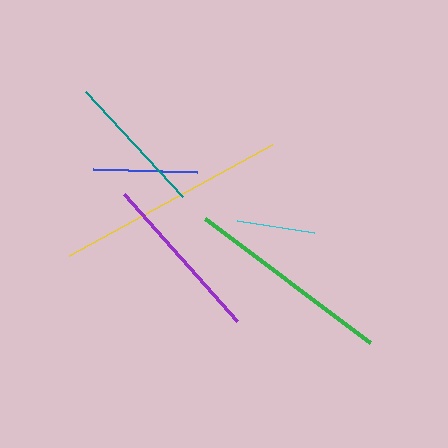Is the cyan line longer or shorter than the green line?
The green line is longer than the cyan line.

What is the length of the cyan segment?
The cyan segment is approximately 78 pixels long.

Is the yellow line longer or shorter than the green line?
The yellow line is longer than the green line.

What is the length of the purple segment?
The purple segment is approximately 170 pixels long.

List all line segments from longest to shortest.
From longest to shortest: yellow, green, purple, teal, blue, cyan.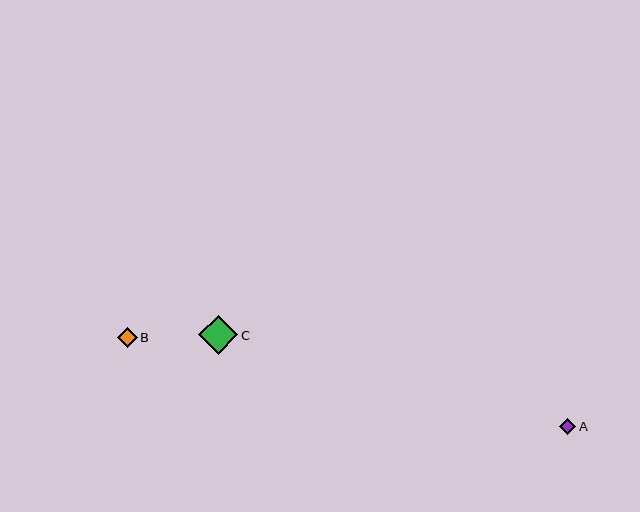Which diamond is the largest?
Diamond C is the largest with a size of approximately 39 pixels.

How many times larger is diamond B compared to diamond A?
Diamond B is approximately 1.2 times the size of diamond A.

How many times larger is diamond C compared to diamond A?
Diamond C is approximately 2.4 times the size of diamond A.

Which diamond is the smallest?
Diamond A is the smallest with a size of approximately 17 pixels.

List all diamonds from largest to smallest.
From largest to smallest: C, B, A.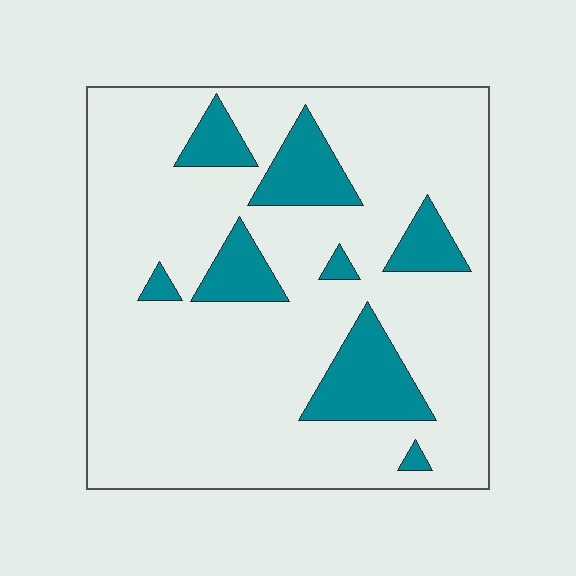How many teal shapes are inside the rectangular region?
8.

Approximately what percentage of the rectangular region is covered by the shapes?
Approximately 15%.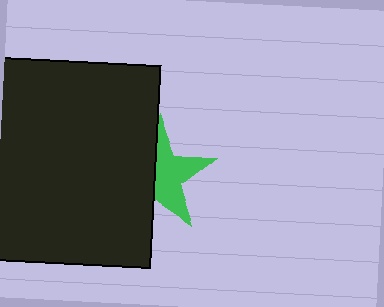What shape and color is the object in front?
The object in front is a black square.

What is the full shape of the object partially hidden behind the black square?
The partially hidden object is a green star.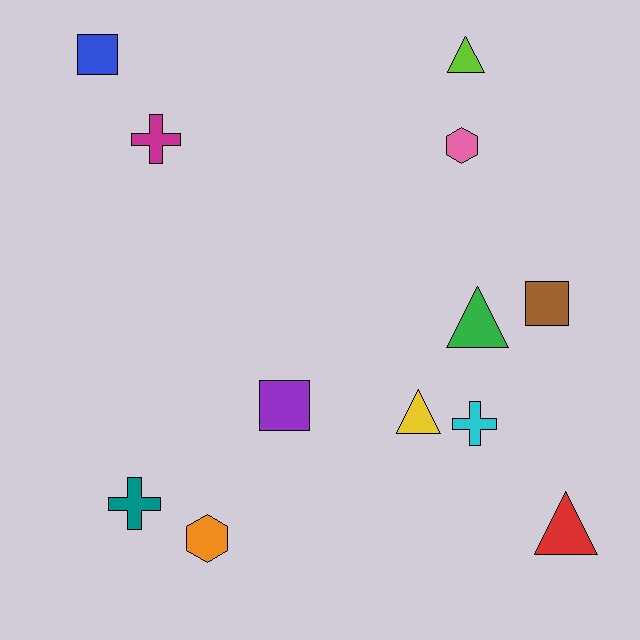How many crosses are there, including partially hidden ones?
There are 3 crosses.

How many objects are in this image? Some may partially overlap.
There are 12 objects.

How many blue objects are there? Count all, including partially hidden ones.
There is 1 blue object.